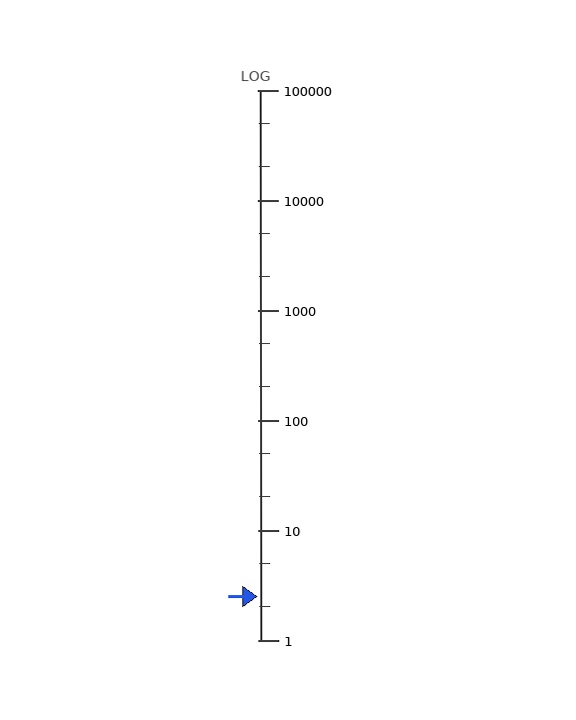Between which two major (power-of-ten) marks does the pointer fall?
The pointer is between 1 and 10.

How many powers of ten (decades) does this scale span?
The scale spans 5 decades, from 1 to 100000.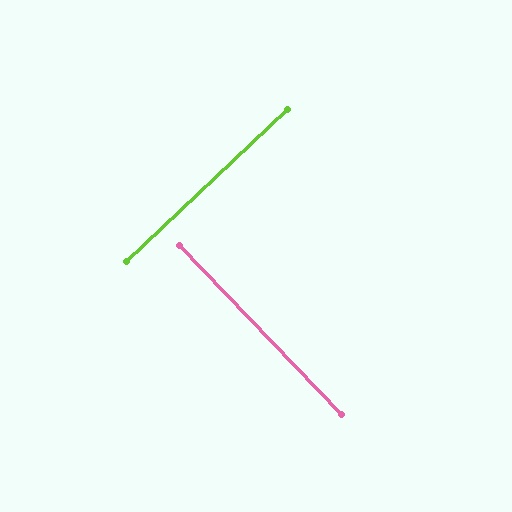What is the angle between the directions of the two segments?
Approximately 90 degrees.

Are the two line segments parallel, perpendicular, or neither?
Perpendicular — they meet at approximately 90°.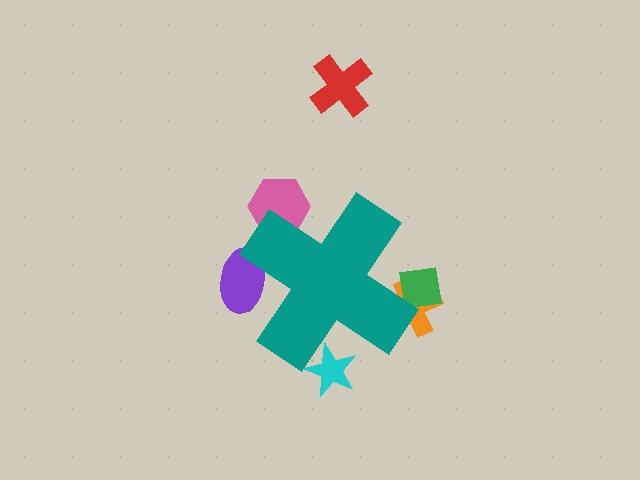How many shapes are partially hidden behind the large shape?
5 shapes are partially hidden.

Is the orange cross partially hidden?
Yes, the orange cross is partially hidden behind the teal cross.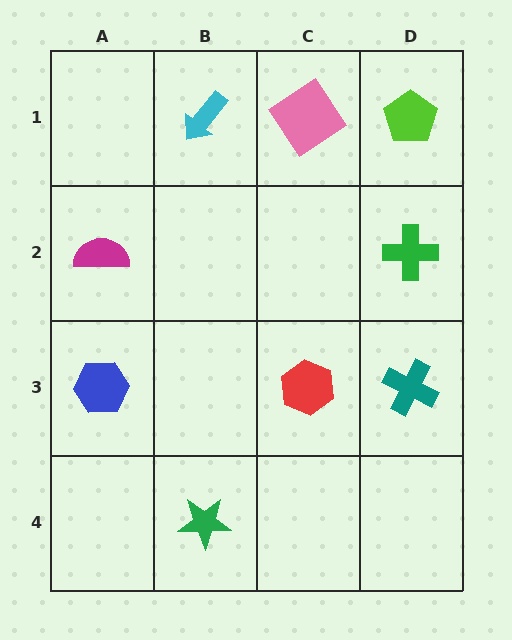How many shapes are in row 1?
3 shapes.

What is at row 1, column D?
A lime pentagon.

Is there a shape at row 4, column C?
No, that cell is empty.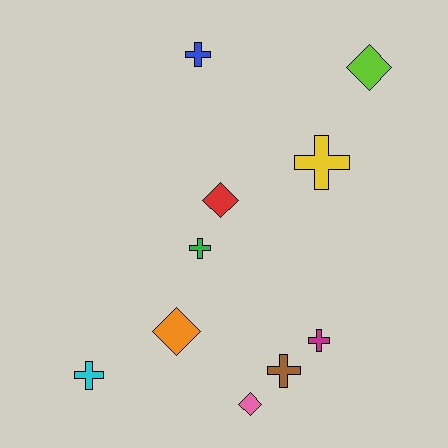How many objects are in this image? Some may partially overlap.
There are 10 objects.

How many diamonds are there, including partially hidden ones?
There are 4 diamonds.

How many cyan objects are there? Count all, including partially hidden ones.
There is 1 cyan object.